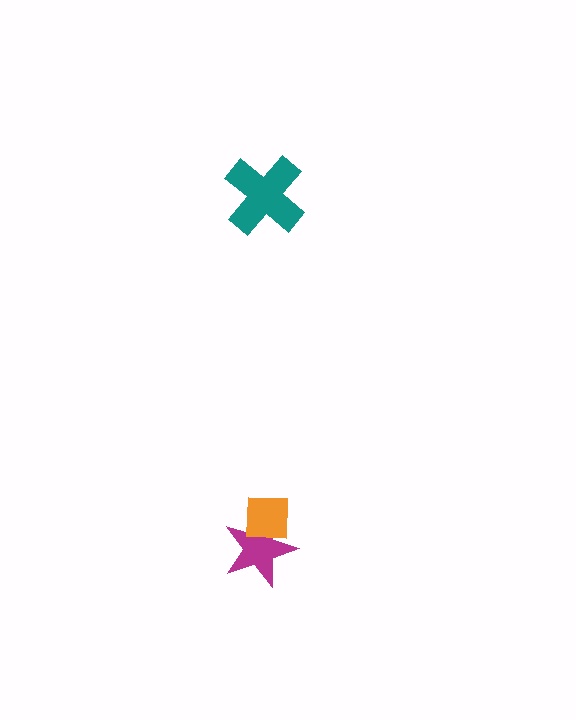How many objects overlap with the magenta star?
1 object overlaps with the magenta star.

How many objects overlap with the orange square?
1 object overlaps with the orange square.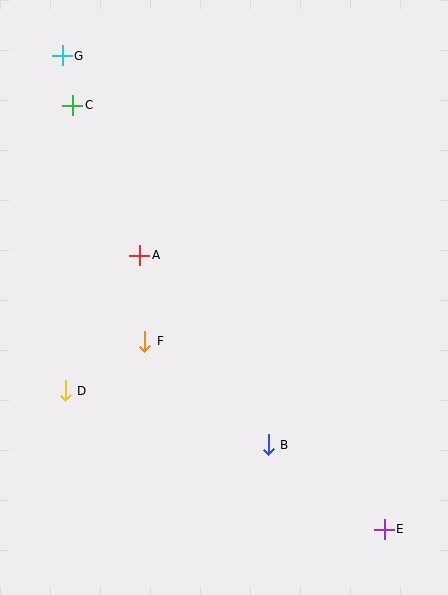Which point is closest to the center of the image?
Point F at (145, 341) is closest to the center.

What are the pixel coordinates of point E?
Point E is at (384, 529).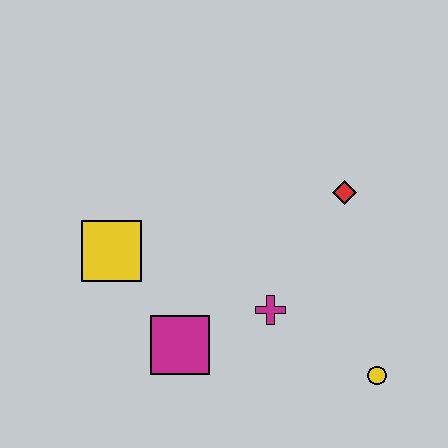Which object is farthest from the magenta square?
The red diamond is farthest from the magenta square.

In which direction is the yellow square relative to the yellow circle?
The yellow square is to the left of the yellow circle.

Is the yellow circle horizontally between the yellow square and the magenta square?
No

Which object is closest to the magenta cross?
The magenta square is closest to the magenta cross.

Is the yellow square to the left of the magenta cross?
Yes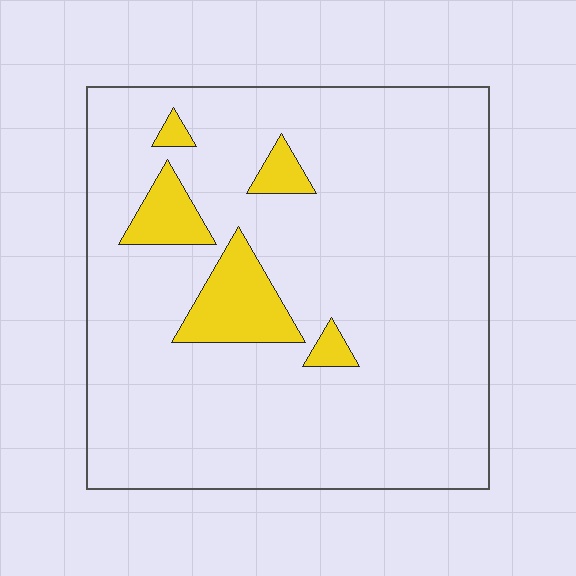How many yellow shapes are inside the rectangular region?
5.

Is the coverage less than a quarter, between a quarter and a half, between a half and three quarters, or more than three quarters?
Less than a quarter.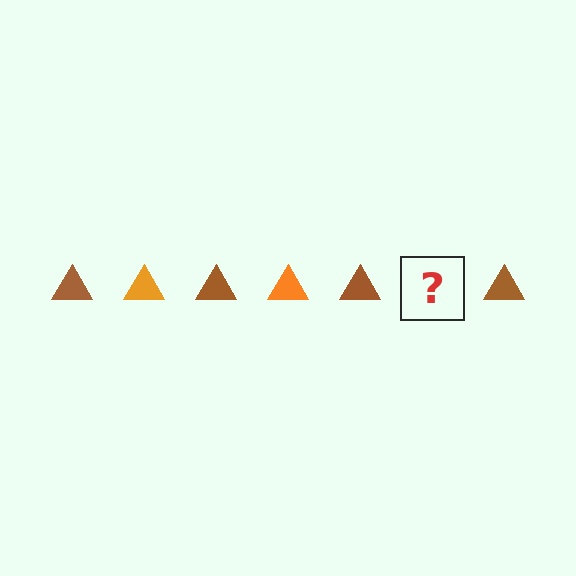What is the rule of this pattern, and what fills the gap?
The rule is that the pattern cycles through brown, orange triangles. The gap should be filled with an orange triangle.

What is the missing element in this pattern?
The missing element is an orange triangle.